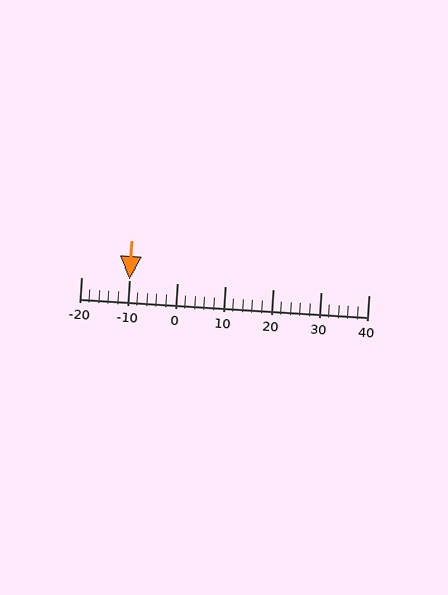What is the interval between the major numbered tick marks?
The major tick marks are spaced 10 units apart.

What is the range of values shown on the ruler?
The ruler shows values from -20 to 40.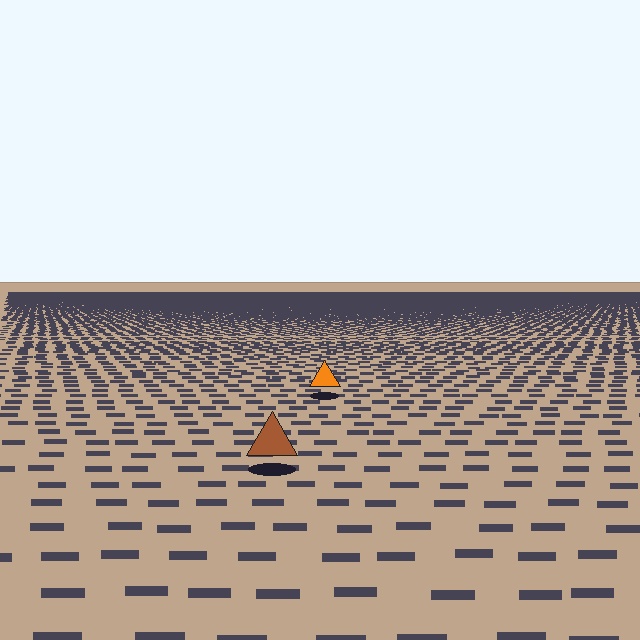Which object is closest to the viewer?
The brown triangle is closest. The texture marks near it are larger and more spread out.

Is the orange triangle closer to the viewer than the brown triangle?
No. The brown triangle is closer — you can tell from the texture gradient: the ground texture is coarser near it.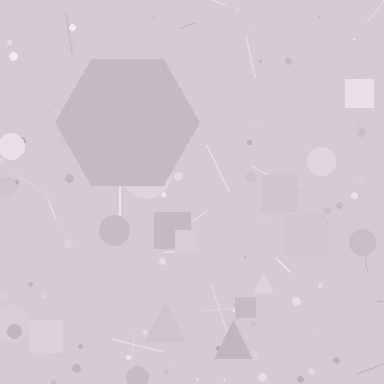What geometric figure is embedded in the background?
A hexagon is embedded in the background.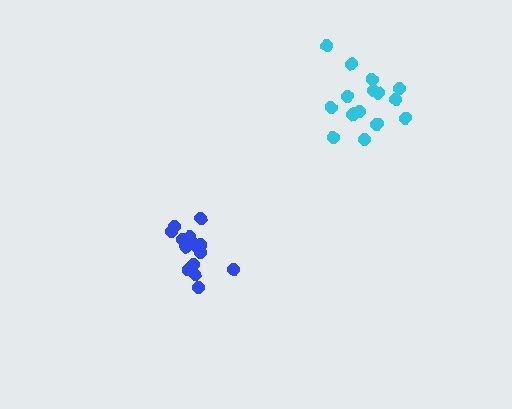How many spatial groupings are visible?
There are 2 spatial groupings.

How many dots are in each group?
Group 1: 16 dots, Group 2: 15 dots (31 total).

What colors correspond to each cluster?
The clusters are colored: cyan, blue.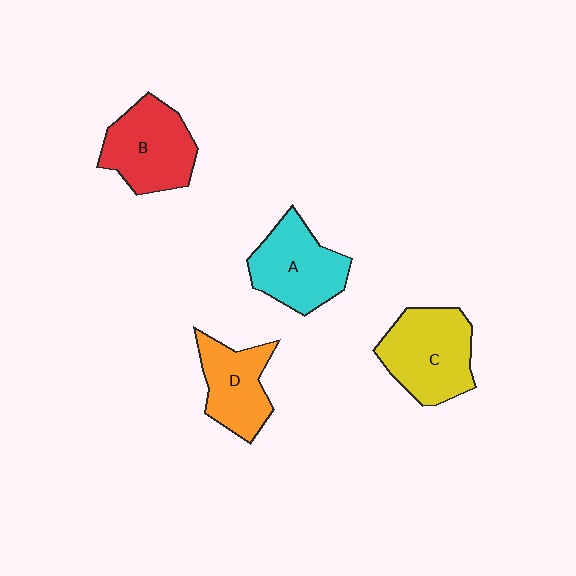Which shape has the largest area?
Shape C (yellow).